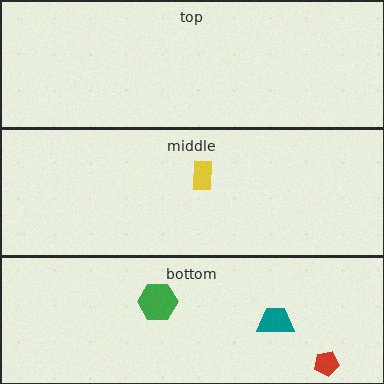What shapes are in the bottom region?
The red pentagon, the green hexagon, the teal trapezoid.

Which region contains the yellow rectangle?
The middle region.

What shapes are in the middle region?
The yellow rectangle.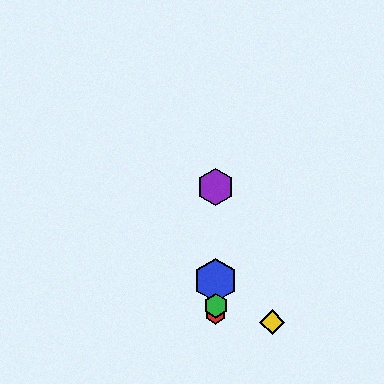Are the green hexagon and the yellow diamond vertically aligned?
No, the green hexagon is at x≈216 and the yellow diamond is at x≈272.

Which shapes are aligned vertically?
The red hexagon, the blue hexagon, the green hexagon, the purple hexagon are aligned vertically.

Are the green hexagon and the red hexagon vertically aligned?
Yes, both are at x≈216.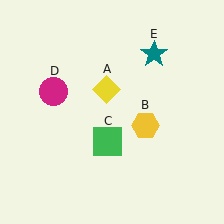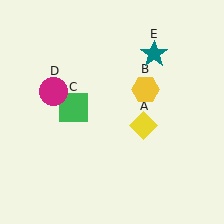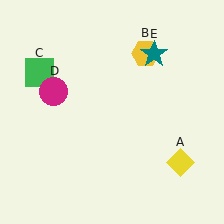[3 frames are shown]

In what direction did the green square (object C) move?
The green square (object C) moved up and to the left.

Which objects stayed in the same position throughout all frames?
Magenta circle (object D) and teal star (object E) remained stationary.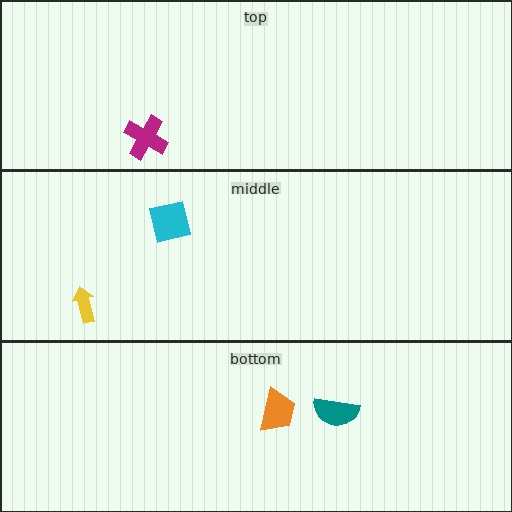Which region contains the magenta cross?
The top region.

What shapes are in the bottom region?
The teal semicircle, the orange trapezoid.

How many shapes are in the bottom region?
2.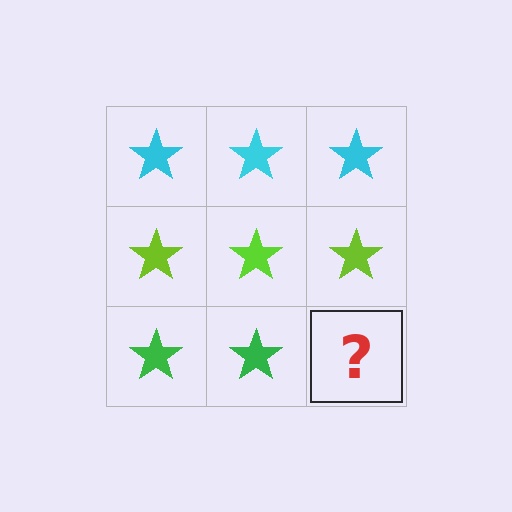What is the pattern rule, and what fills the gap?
The rule is that each row has a consistent color. The gap should be filled with a green star.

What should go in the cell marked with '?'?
The missing cell should contain a green star.